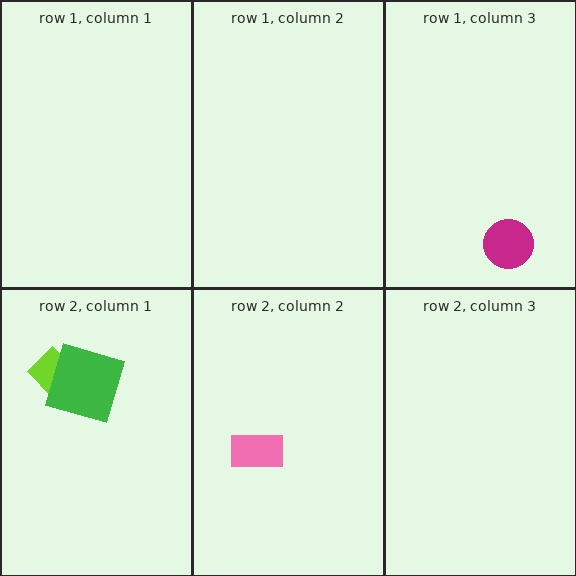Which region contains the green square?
The row 2, column 1 region.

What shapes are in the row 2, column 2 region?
The pink rectangle.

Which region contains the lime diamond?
The row 2, column 1 region.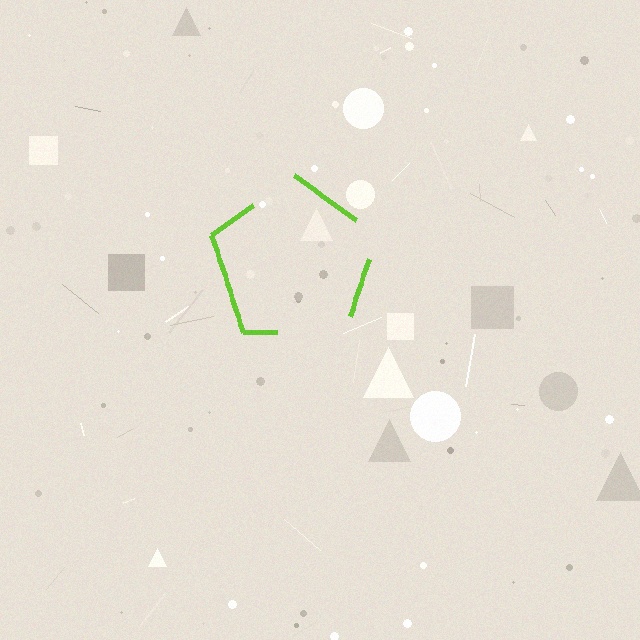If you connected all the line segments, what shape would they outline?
They would outline a pentagon.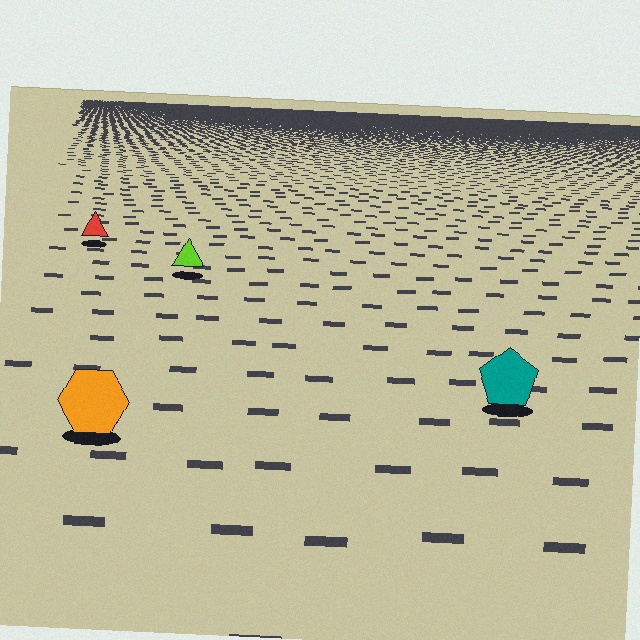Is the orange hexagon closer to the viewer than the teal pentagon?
Yes. The orange hexagon is closer — you can tell from the texture gradient: the ground texture is coarser near it.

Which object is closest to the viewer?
The orange hexagon is closest. The texture marks near it are larger and more spread out.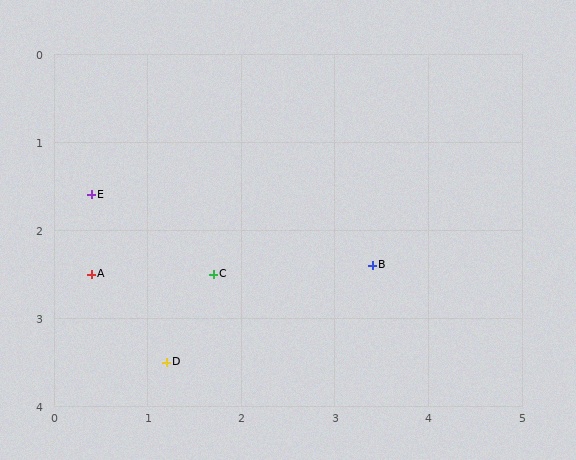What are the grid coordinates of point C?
Point C is at approximately (1.7, 2.5).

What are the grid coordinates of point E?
Point E is at approximately (0.4, 1.6).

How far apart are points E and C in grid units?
Points E and C are about 1.6 grid units apart.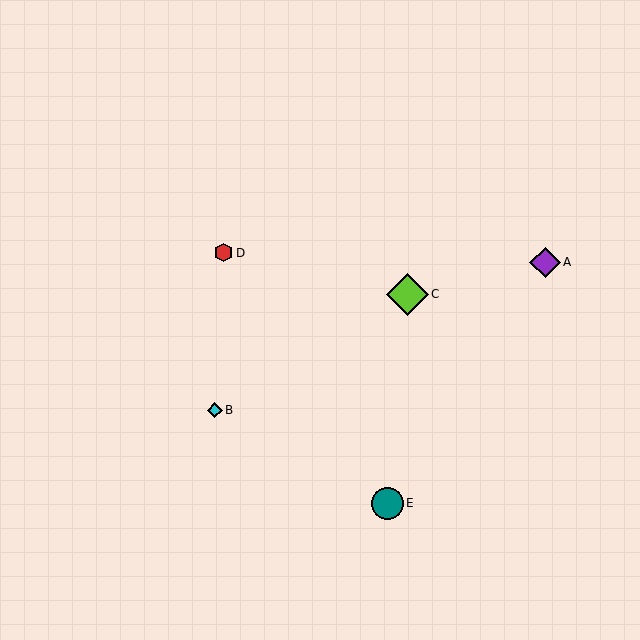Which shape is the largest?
The lime diamond (labeled C) is the largest.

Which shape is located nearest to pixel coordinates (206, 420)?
The cyan diamond (labeled B) at (215, 410) is nearest to that location.